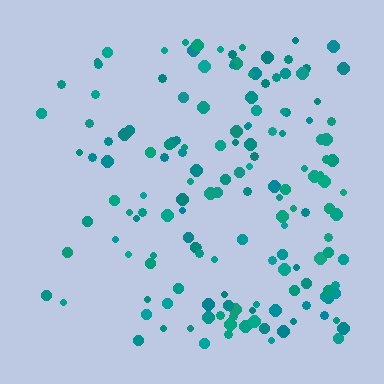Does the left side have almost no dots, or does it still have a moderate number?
Still a moderate number, just noticeably fewer than the right.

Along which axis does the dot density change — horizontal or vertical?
Horizontal.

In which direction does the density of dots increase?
From left to right, with the right side densest.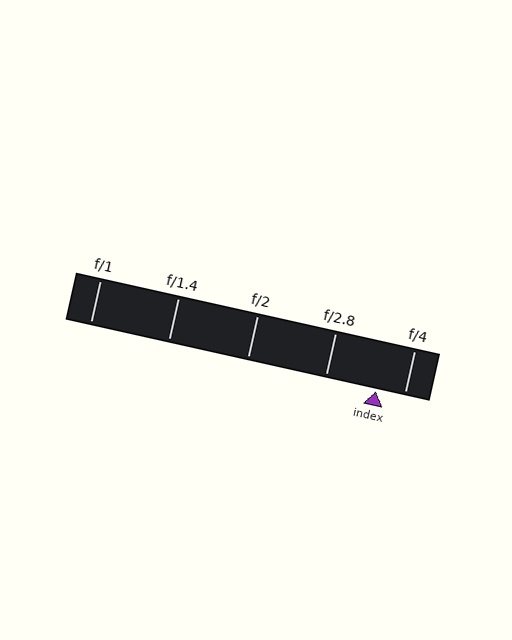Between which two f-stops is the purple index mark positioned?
The index mark is between f/2.8 and f/4.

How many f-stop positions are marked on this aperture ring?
There are 5 f-stop positions marked.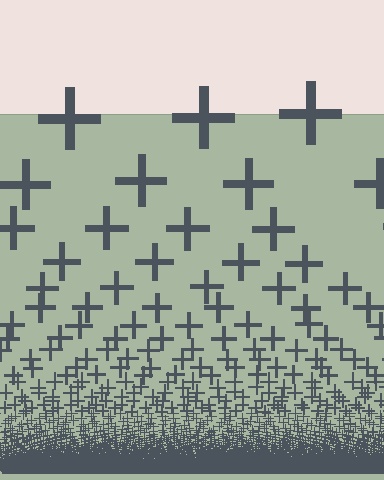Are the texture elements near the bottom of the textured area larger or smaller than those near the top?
Smaller. The gradient is inverted — elements near the bottom are smaller and denser.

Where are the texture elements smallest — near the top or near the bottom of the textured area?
Near the bottom.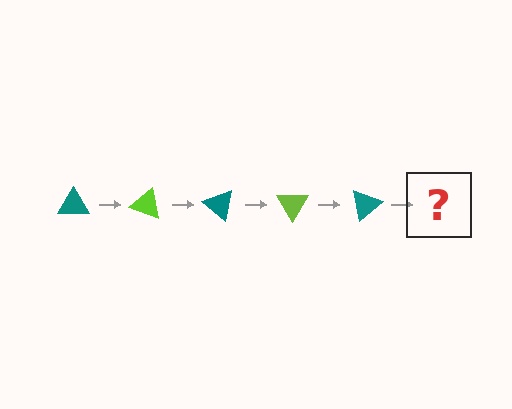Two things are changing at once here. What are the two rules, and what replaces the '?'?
The two rules are that it rotates 20 degrees each step and the color cycles through teal and lime. The '?' should be a lime triangle, rotated 100 degrees from the start.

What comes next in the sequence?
The next element should be a lime triangle, rotated 100 degrees from the start.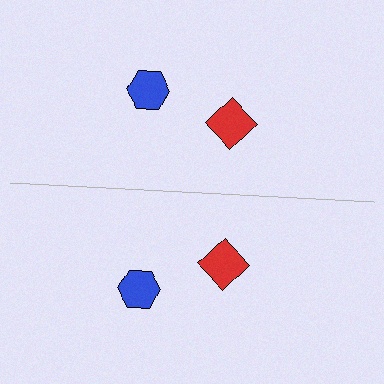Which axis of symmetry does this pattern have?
The pattern has a horizontal axis of symmetry running through the center of the image.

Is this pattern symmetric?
Yes, this pattern has bilateral (reflection) symmetry.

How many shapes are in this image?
There are 4 shapes in this image.